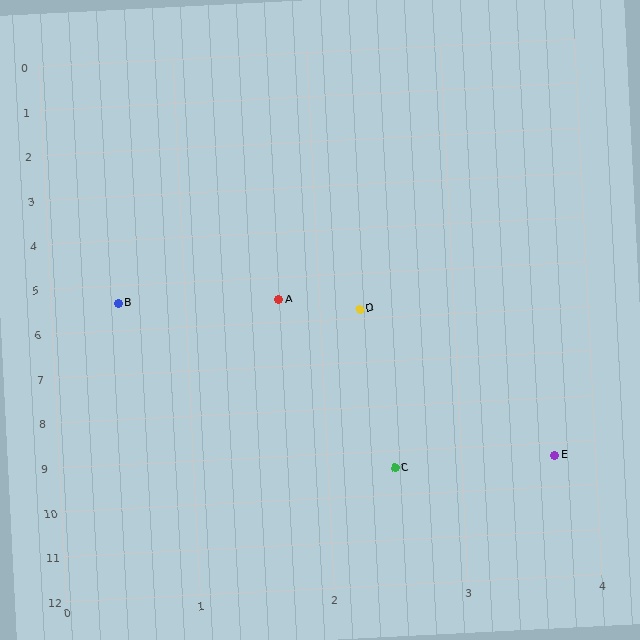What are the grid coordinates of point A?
Point A is at approximately (1.7, 5.5).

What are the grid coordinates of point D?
Point D is at approximately (2.3, 5.8).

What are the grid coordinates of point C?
Point C is at approximately (2.5, 9.4).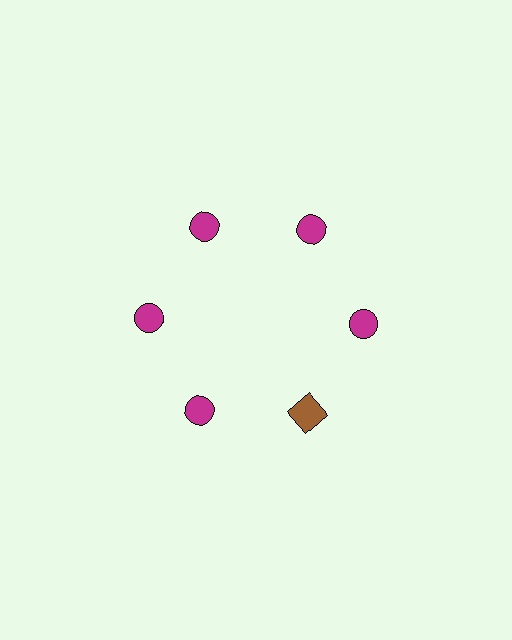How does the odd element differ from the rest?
It differs in both color (brown instead of magenta) and shape (square instead of circle).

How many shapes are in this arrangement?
There are 6 shapes arranged in a ring pattern.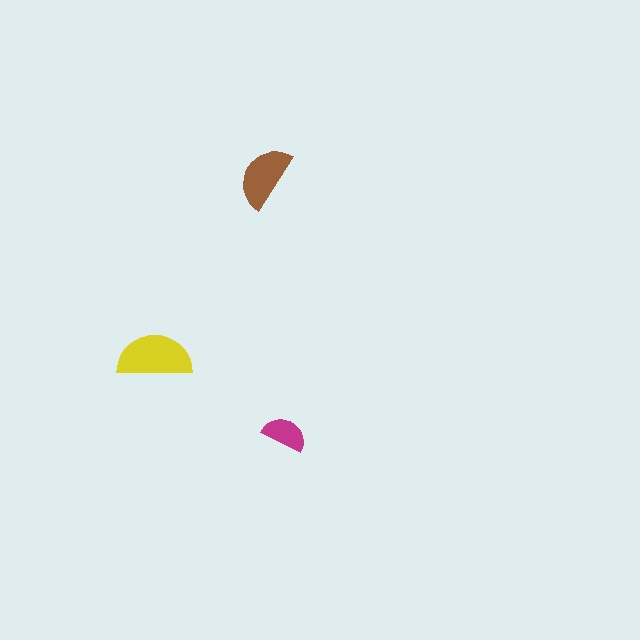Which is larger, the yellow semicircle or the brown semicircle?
The yellow one.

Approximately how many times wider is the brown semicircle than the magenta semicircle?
About 1.5 times wider.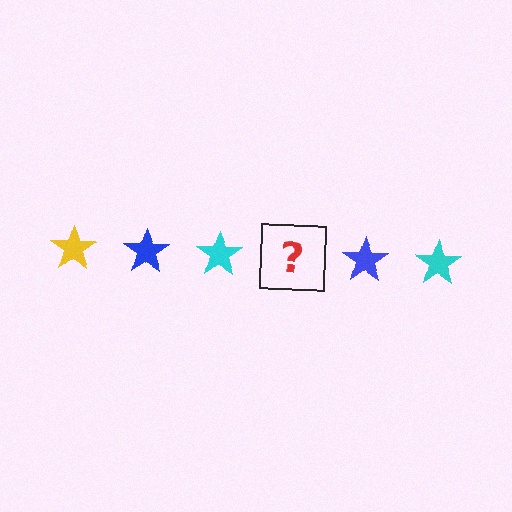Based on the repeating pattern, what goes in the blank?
The blank should be a yellow star.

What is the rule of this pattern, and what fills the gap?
The rule is that the pattern cycles through yellow, blue, cyan stars. The gap should be filled with a yellow star.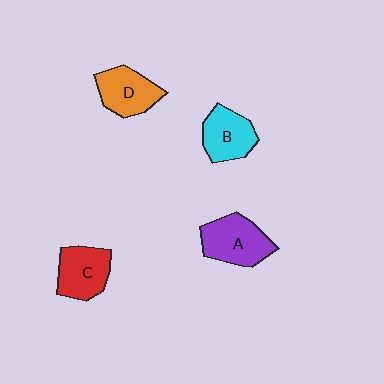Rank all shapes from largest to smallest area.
From largest to smallest: A (purple), C (red), D (orange), B (cyan).